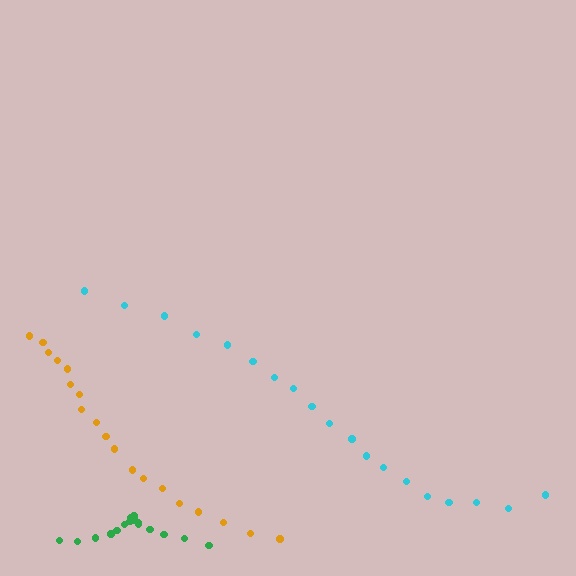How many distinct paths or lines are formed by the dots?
There are 3 distinct paths.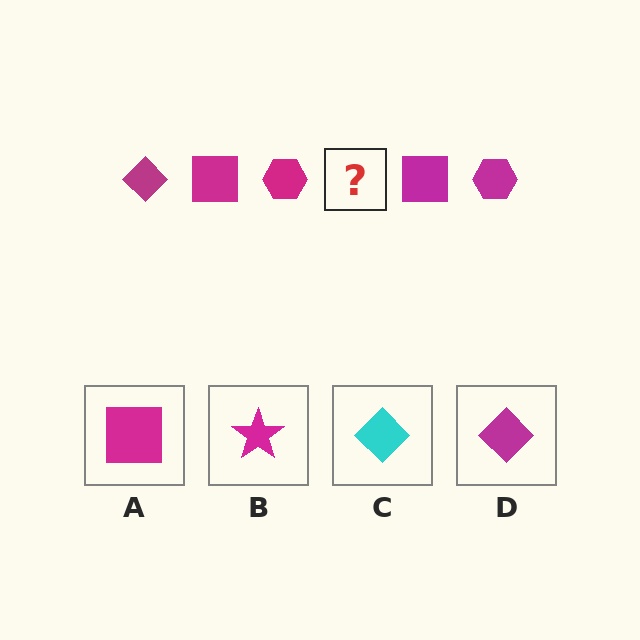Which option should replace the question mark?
Option D.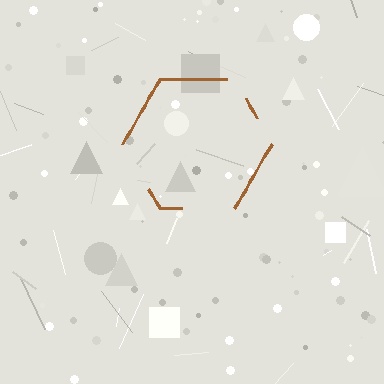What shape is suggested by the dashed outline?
The dashed outline suggests a hexagon.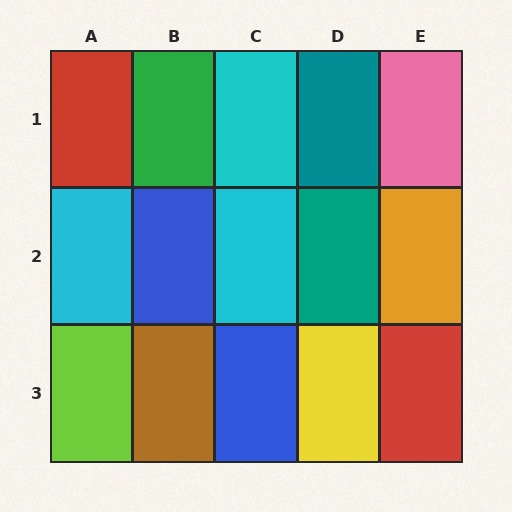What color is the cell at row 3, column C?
Blue.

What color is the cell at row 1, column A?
Red.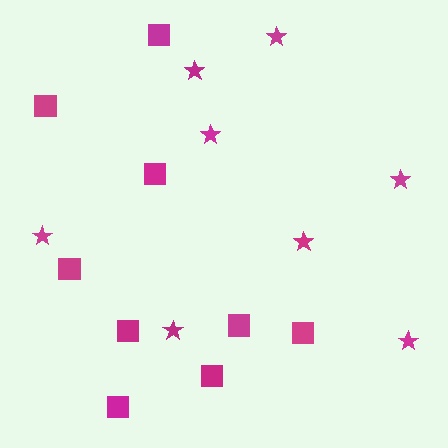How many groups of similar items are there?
There are 2 groups: one group of stars (8) and one group of squares (9).